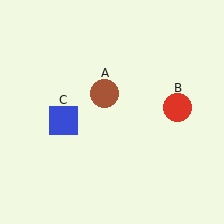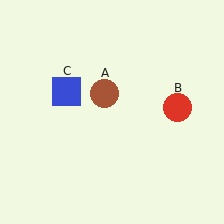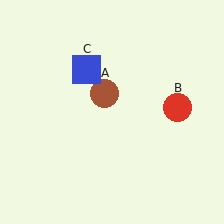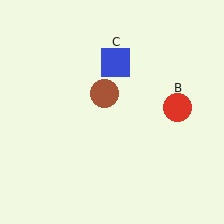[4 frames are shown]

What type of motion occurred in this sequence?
The blue square (object C) rotated clockwise around the center of the scene.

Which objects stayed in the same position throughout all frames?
Brown circle (object A) and red circle (object B) remained stationary.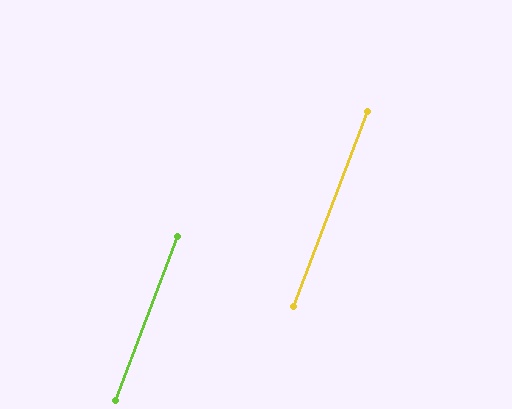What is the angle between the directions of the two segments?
Approximately 0 degrees.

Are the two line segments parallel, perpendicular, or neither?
Parallel — their directions differ by only 0.1°.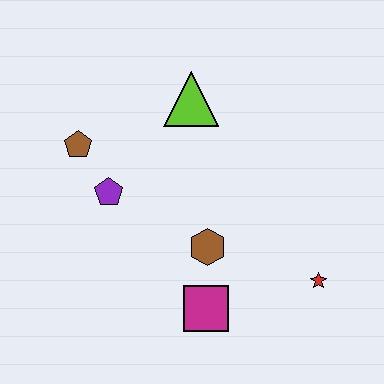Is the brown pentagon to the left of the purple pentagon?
Yes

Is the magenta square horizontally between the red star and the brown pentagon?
Yes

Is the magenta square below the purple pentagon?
Yes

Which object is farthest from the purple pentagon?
The red star is farthest from the purple pentagon.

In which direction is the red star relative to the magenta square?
The red star is to the right of the magenta square.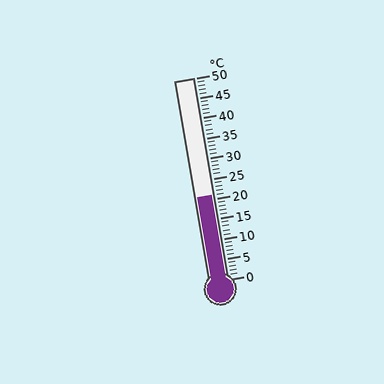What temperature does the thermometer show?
The thermometer shows approximately 21°C.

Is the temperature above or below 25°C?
The temperature is below 25°C.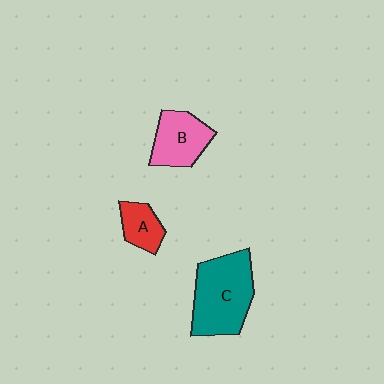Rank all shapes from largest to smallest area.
From largest to smallest: C (teal), B (pink), A (red).